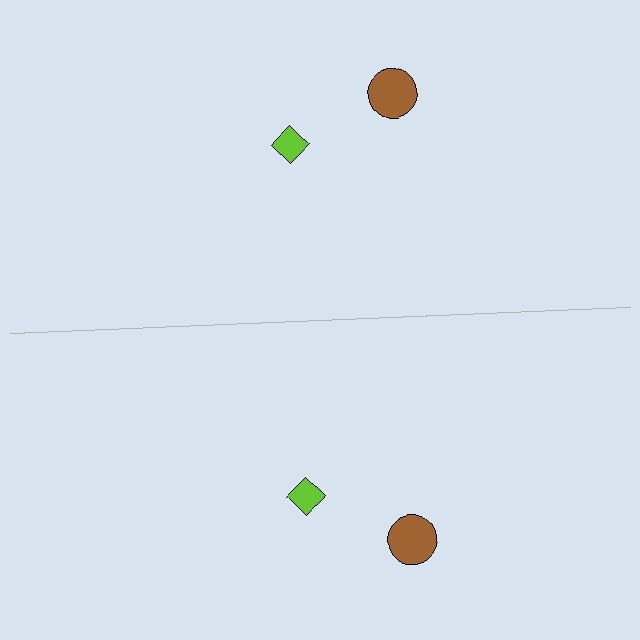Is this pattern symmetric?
Yes, this pattern has bilateral (reflection) symmetry.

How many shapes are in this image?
There are 4 shapes in this image.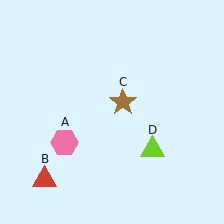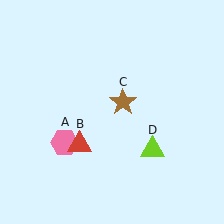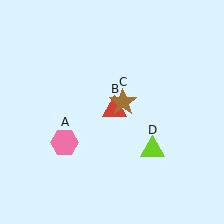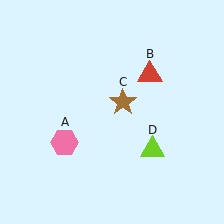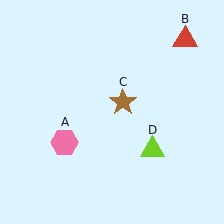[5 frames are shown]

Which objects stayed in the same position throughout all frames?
Pink hexagon (object A) and brown star (object C) and lime triangle (object D) remained stationary.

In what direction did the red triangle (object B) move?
The red triangle (object B) moved up and to the right.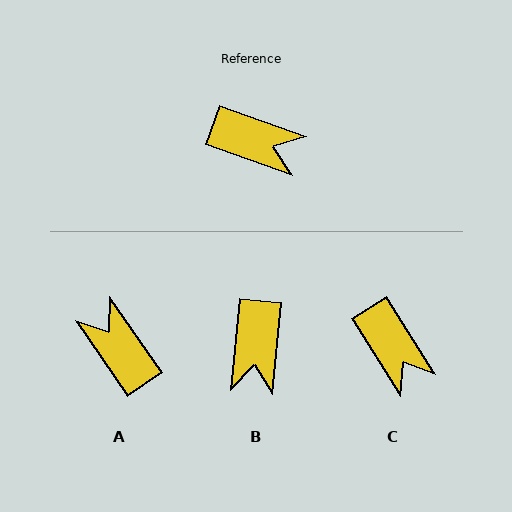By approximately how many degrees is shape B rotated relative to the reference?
Approximately 75 degrees clockwise.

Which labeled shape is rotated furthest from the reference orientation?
A, about 145 degrees away.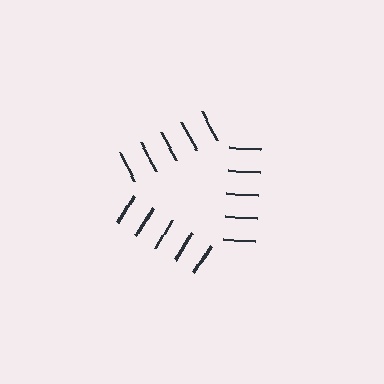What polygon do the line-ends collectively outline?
An illusory triangle — the line segments terminate on its edges but no continuous stroke is drawn.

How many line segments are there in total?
15 — 5 along each of the 3 edges.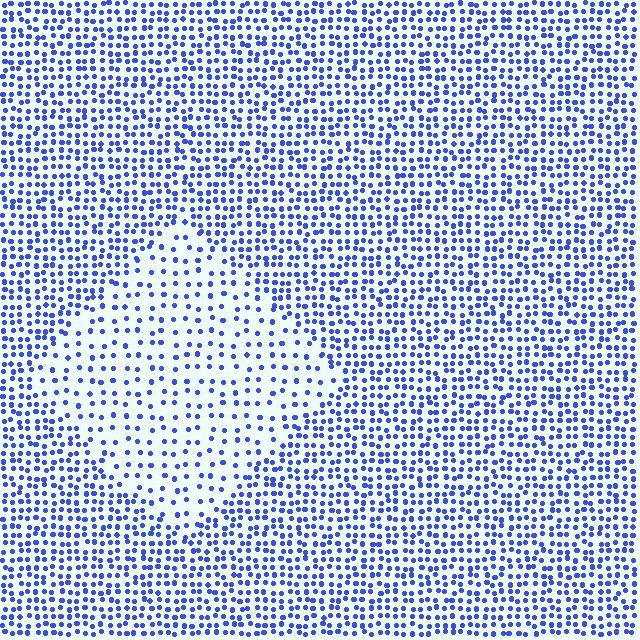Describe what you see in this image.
The image contains small blue elements arranged at two different densities. A diamond-shaped region is visible where the elements are less densely packed than the surrounding area.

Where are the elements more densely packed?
The elements are more densely packed outside the diamond boundary.